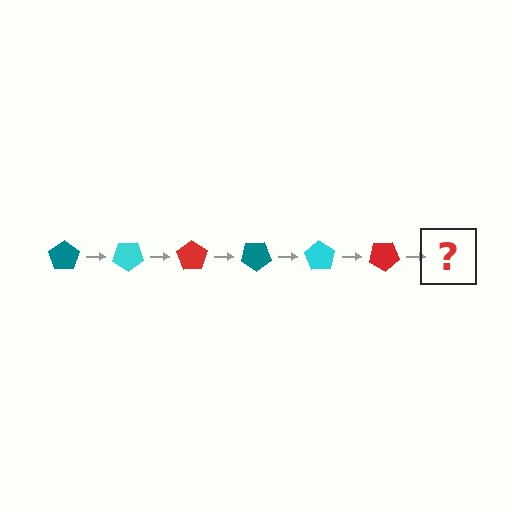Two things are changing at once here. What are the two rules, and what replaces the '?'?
The two rules are that it rotates 35 degrees each step and the color cycles through teal, cyan, and red. The '?' should be a teal pentagon, rotated 210 degrees from the start.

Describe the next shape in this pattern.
It should be a teal pentagon, rotated 210 degrees from the start.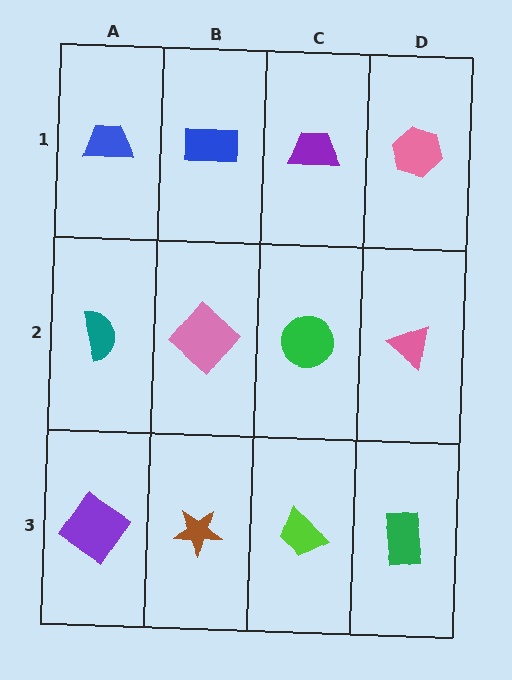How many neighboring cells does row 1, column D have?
2.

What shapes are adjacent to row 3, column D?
A pink triangle (row 2, column D), a lime trapezoid (row 3, column C).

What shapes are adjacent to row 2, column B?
A blue rectangle (row 1, column B), a brown star (row 3, column B), a teal semicircle (row 2, column A), a green circle (row 2, column C).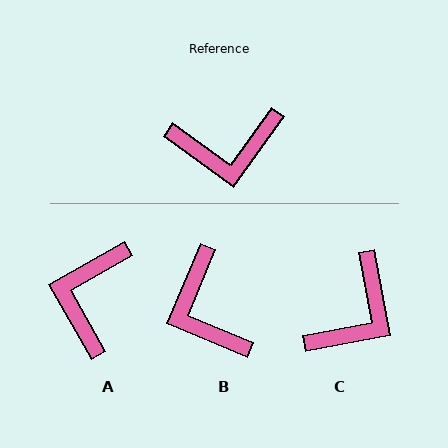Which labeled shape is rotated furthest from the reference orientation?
A, about 115 degrees away.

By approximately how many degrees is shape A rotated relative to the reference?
Approximately 115 degrees clockwise.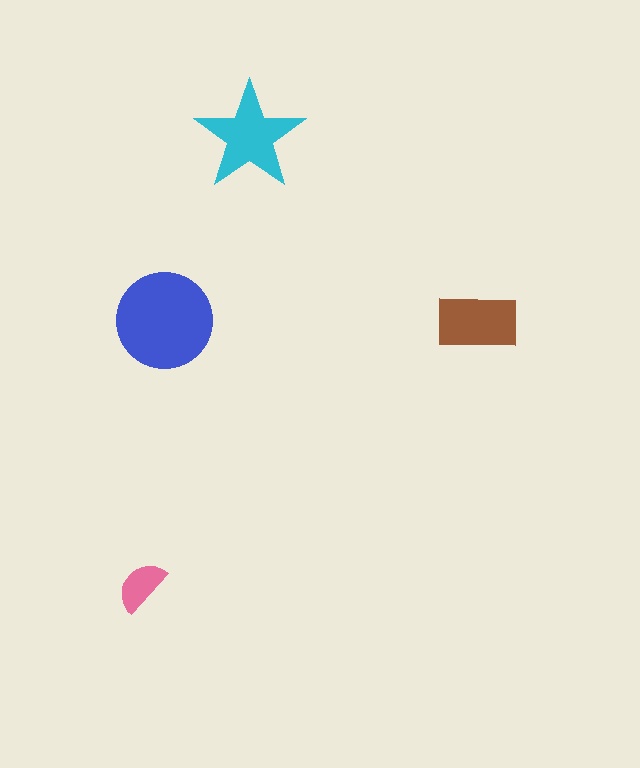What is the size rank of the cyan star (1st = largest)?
2nd.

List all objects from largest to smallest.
The blue circle, the cyan star, the brown rectangle, the pink semicircle.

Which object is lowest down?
The pink semicircle is bottommost.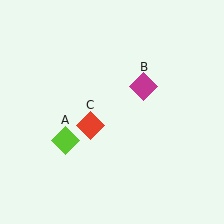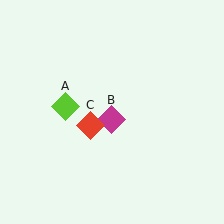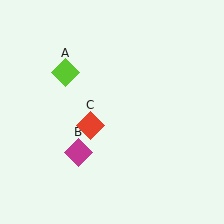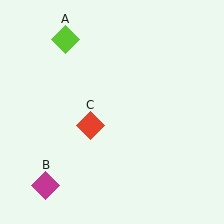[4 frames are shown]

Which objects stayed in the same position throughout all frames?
Red diamond (object C) remained stationary.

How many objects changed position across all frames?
2 objects changed position: lime diamond (object A), magenta diamond (object B).